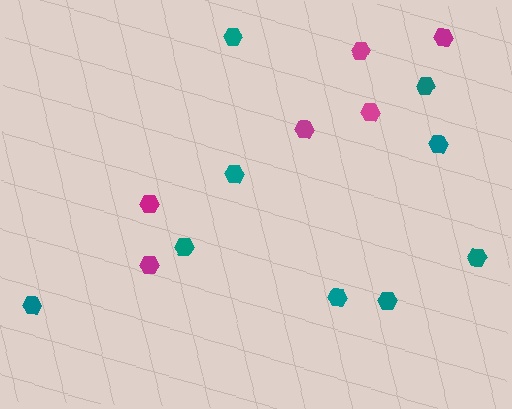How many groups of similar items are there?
There are 2 groups: one group of magenta hexagons (6) and one group of teal hexagons (9).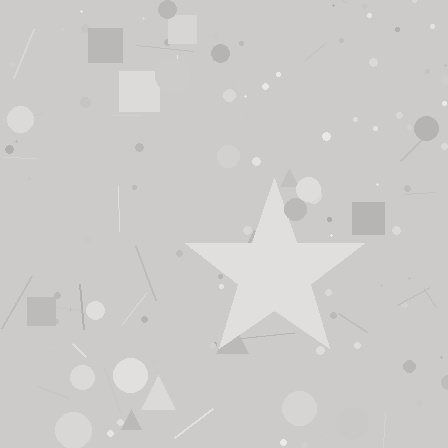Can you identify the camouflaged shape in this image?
The camouflaged shape is a star.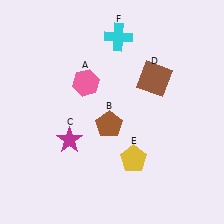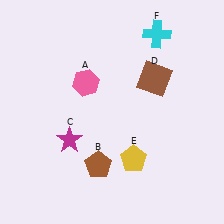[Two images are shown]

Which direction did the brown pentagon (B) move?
The brown pentagon (B) moved down.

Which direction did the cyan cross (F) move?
The cyan cross (F) moved right.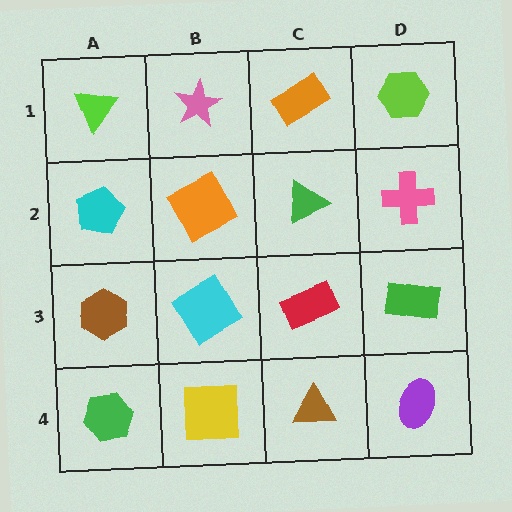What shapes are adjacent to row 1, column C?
A green triangle (row 2, column C), a pink star (row 1, column B), a lime hexagon (row 1, column D).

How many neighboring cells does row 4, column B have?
3.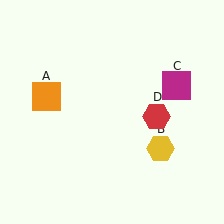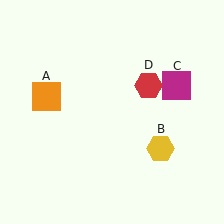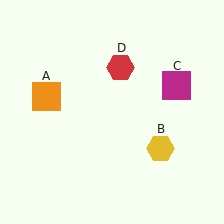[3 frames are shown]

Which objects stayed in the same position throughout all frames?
Orange square (object A) and yellow hexagon (object B) and magenta square (object C) remained stationary.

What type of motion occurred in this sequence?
The red hexagon (object D) rotated counterclockwise around the center of the scene.